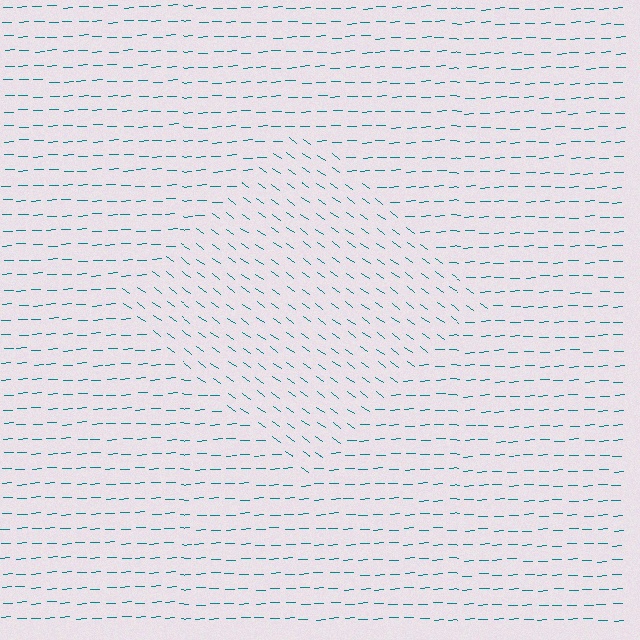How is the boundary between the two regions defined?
The boundary is defined purely by a change in line orientation (approximately 38 degrees difference). All lines are the same color and thickness.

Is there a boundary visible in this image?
Yes, there is a texture boundary formed by a change in line orientation.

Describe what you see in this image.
The image is filled with small teal line segments. A diamond region in the image has lines oriented differently from the surrounding lines, creating a visible texture boundary.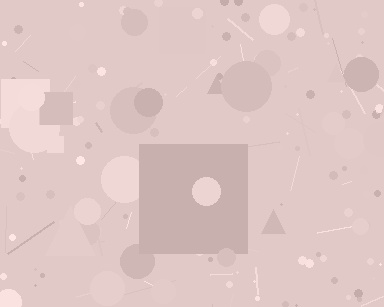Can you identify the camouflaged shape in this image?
The camouflaged shape is a square.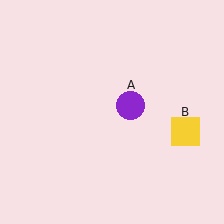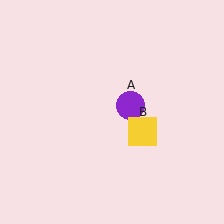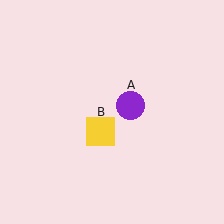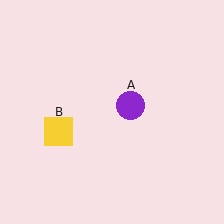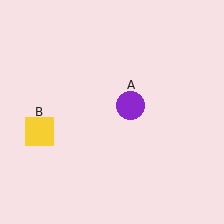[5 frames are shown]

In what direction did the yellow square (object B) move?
The yellow square (object B) moved left.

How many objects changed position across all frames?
1 object changed position: yellow square (object B).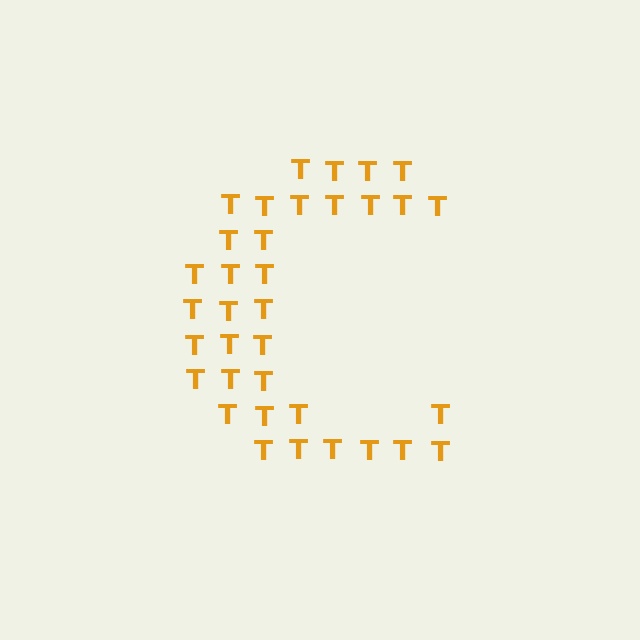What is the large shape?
The large shape is the letter C.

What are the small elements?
The small elements are letter T's.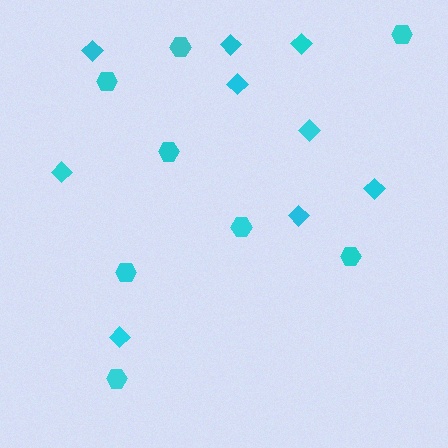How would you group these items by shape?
There are 2 groups: one group of diamonds (9) and one group of hexagons (8).